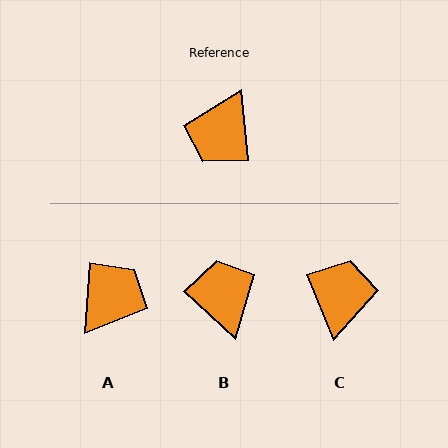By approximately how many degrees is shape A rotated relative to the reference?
Approximately 171 degrees counter-clockwise.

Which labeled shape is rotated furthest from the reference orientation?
A, about 171 degrees away.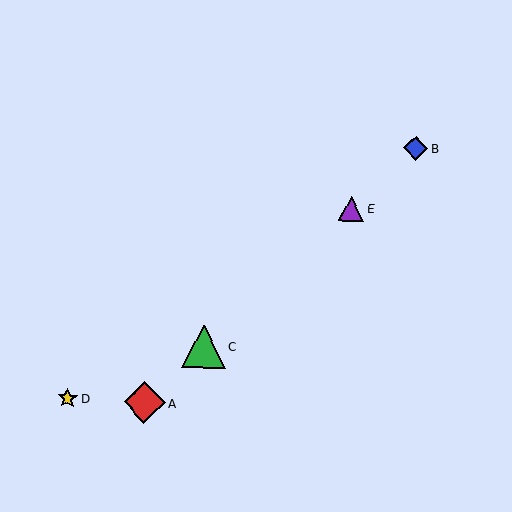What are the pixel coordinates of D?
Object D is at (67, 398).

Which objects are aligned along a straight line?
Objects A, B, C, E are aligned along a straight line.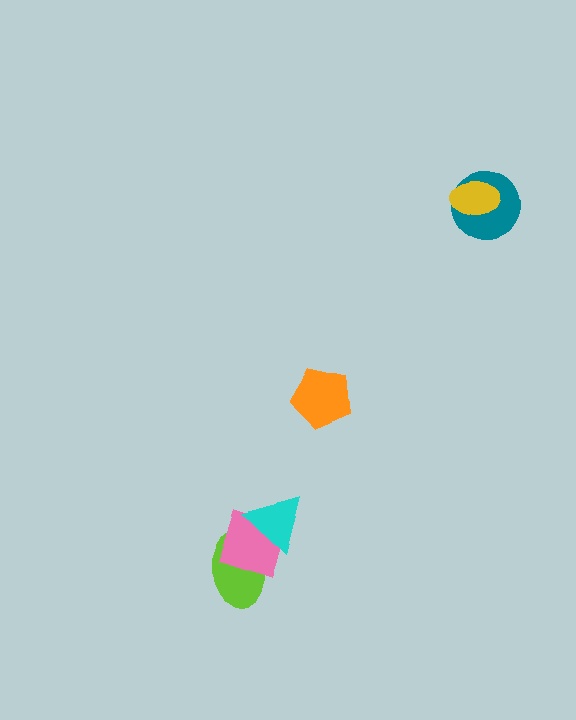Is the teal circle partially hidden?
Yes, it is partially covered by another shape.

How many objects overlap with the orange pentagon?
0 objects overlap with the orange pentagon.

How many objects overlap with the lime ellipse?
2 objects overlap with the lime ellipse.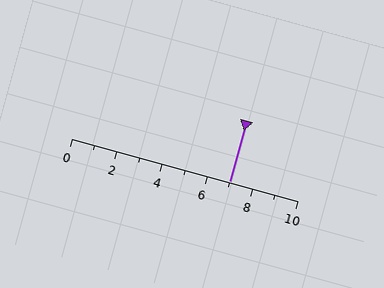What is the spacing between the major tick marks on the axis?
The major ticks are spaced 2 apart.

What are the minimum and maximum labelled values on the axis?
The axis runs from 0 to 10.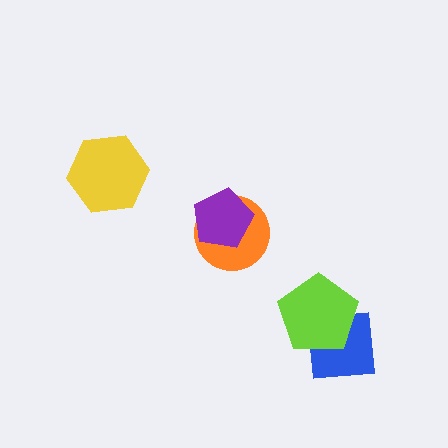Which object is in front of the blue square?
The lime pentagon is in front of the blue square.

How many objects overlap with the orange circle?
1 object overlaps with the orange circle.